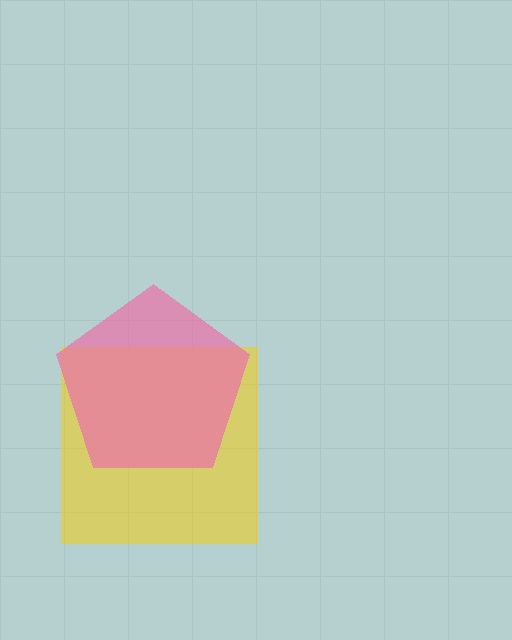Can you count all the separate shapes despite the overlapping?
Yes, there are 2 separate shapes.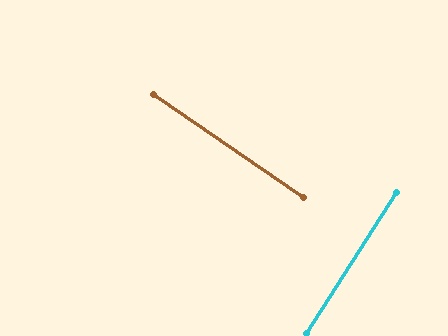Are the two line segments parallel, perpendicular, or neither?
Perpendicular — they meet at approximately 88°.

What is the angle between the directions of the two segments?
Approximately 88 degrees.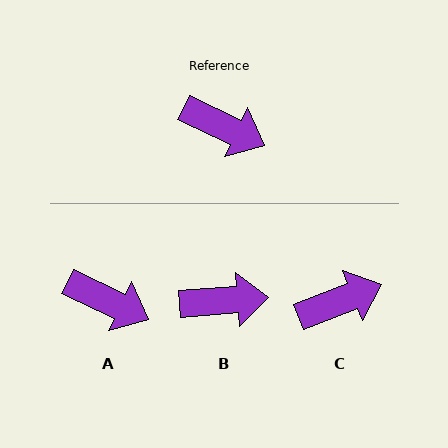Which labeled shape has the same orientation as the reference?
A.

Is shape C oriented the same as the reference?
No, it is off by about 46 degrees.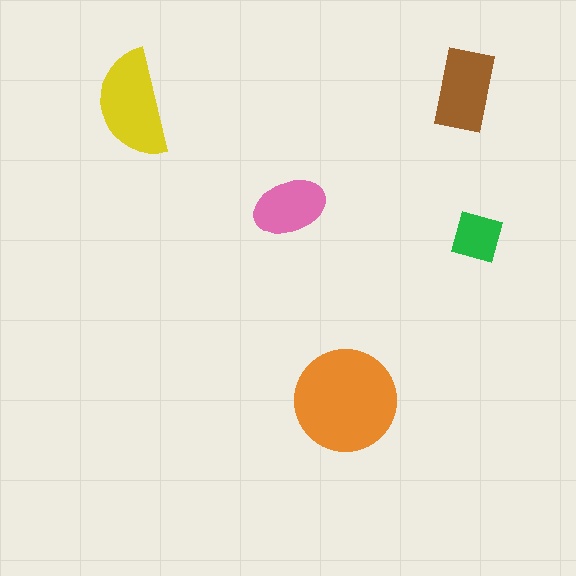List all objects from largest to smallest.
The orange circle, the yellow semicircle, the brown rectangle, the pink ellipse, the green diamond.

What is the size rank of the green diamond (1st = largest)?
5th.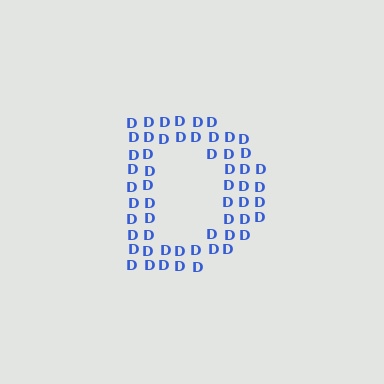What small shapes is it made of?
It is made of small letter D's.